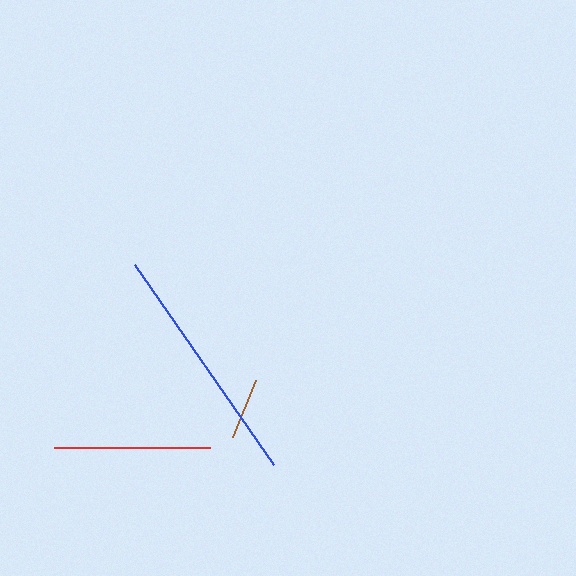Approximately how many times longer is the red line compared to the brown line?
The red line is approximately 2.5 times the length of the brown line.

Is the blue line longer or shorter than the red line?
The blue line is longer than the red line.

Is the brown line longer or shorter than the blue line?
The blue line is longer than the brown line.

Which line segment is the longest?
The blue line is the longest at approximately 244 pixels.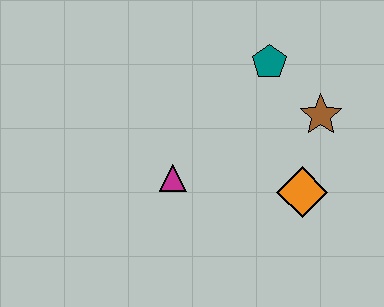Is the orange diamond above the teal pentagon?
No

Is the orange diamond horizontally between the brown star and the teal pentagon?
Yes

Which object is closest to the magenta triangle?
The orange diamond is closest to the magenta triangle.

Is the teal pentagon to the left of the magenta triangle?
No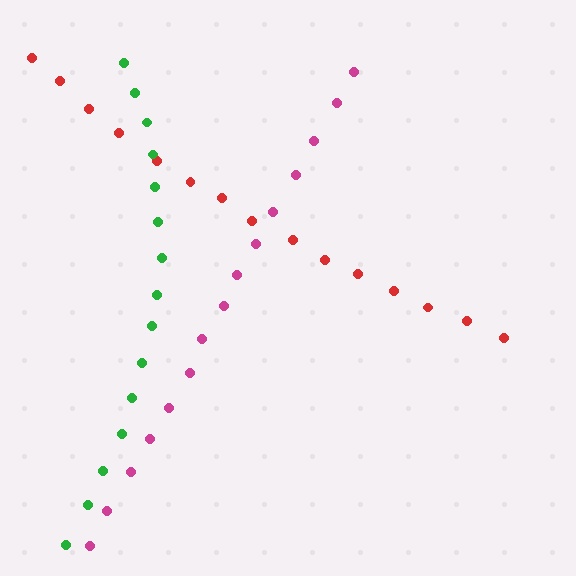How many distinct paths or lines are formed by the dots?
There are 3 distinct paths.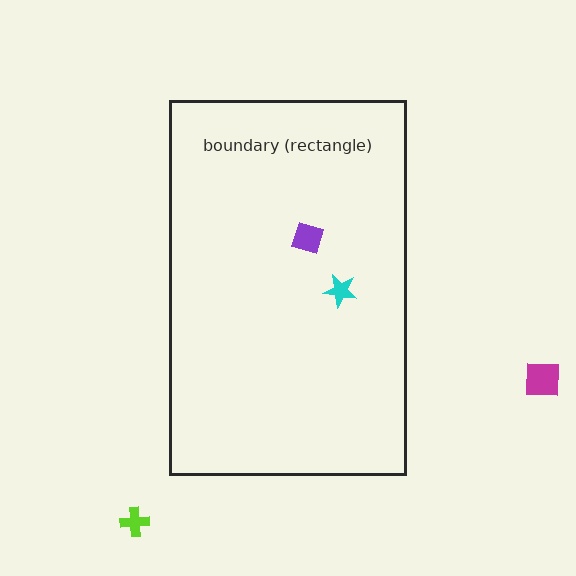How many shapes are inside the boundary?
2 inside, 2 outside.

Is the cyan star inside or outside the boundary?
Inside.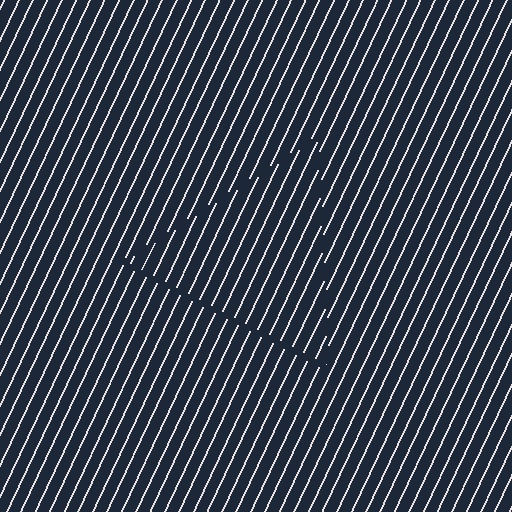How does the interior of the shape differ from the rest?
The interior of the shape contains the same grating, shifted by half a period — the contour is defined by the phase discontinuity where line-ends from the inner and outer gratings abut.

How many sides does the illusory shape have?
3 sides — the line-ends trace a triangle.